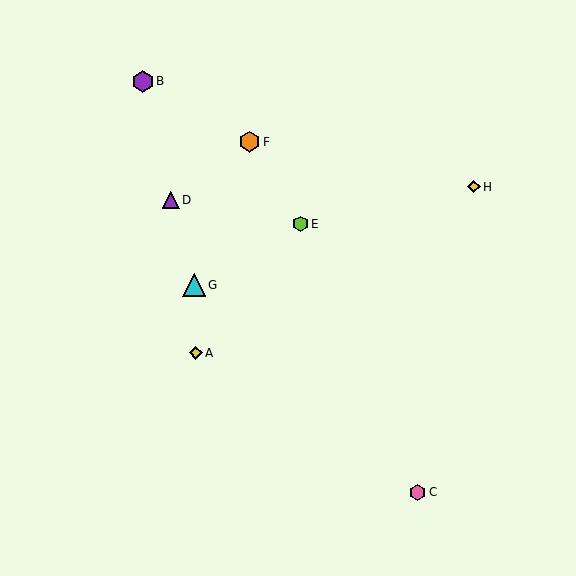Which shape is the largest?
The cyan triangle (labeled G) is the largest.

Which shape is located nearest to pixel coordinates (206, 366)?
The yellow diamond (labeled A) at (196, 353) is nearest to that location.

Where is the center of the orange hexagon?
The center of the orange hexagon is at (249, 142).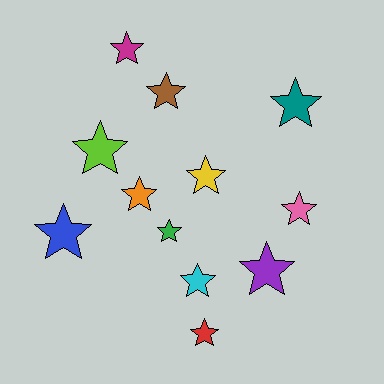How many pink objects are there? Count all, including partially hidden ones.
There is 1 pink object.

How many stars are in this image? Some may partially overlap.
There are 12 stars.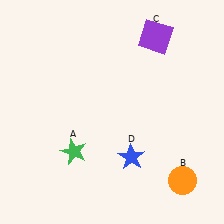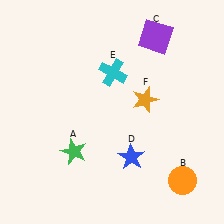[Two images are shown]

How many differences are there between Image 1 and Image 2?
There are 2 differences between the two images.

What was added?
A cyan cross (E), an orange star (F) were added in Image 2.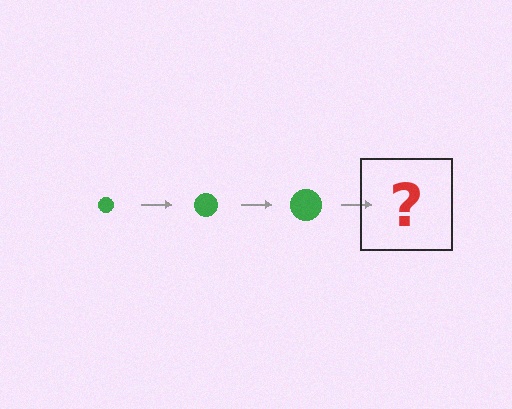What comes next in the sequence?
The next element should be a green circle, larger than the previous one.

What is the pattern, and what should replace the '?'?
The pattern is that the circle gets progressively larger each step. The '?' should be a green circle, larger than the previous one.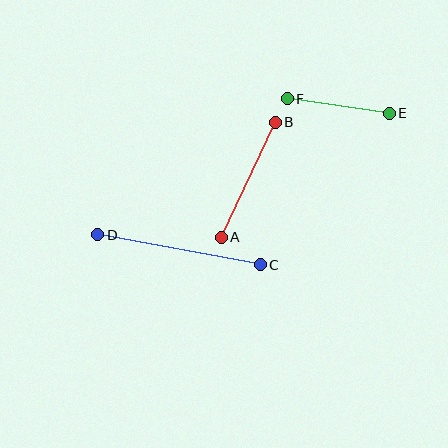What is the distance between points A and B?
The distance is approximately 127 pixels.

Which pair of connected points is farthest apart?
Points C and D are farthest apart.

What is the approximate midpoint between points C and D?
The midpoint is at approximately (179, 250) pixels.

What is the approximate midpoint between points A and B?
The midpoint is at approximately (248, 180) pixels.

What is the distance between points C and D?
The distance is approximately 165 pixels.